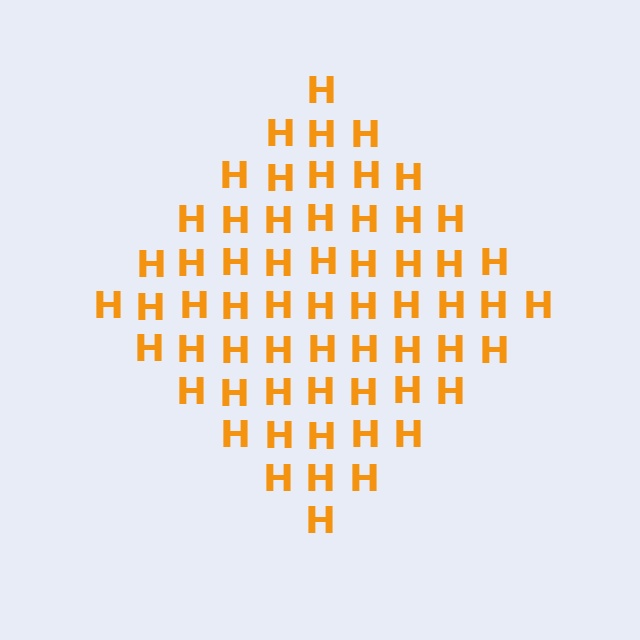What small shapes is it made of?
It is made of small letter H's.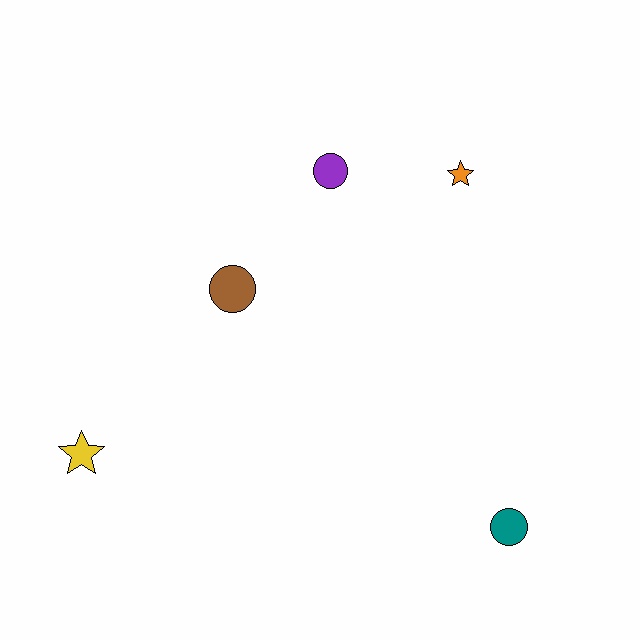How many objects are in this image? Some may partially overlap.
There are 5 objects.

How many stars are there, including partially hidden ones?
There are 2 stars.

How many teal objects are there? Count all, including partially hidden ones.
There is 1 teal object.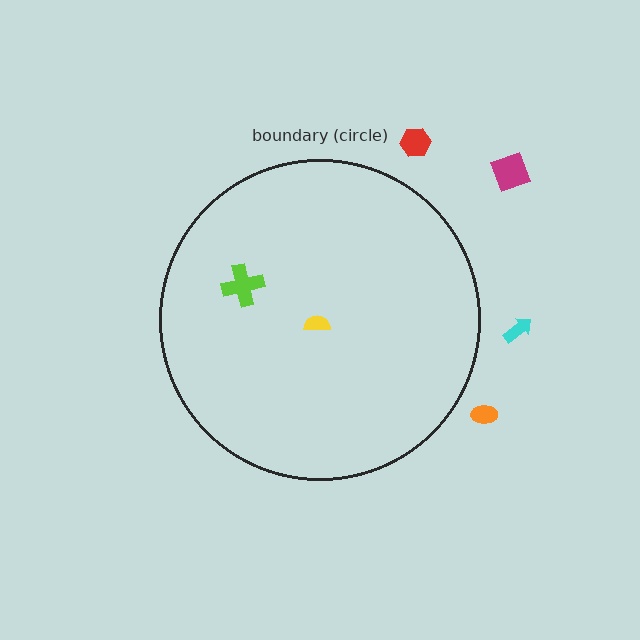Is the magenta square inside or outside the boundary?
Outside.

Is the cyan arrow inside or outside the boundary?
Outside.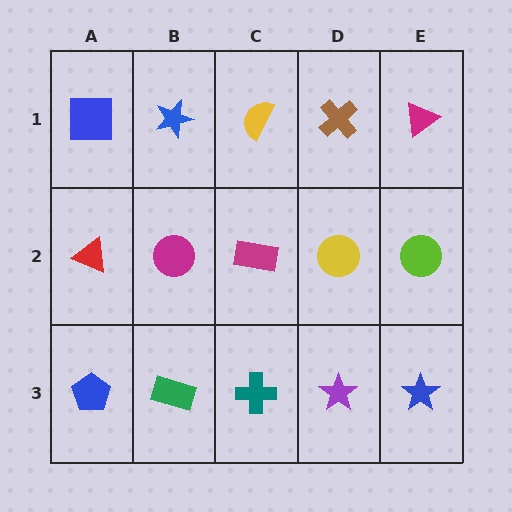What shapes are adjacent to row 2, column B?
A blue star (row 1, column B), a green rectangle (row 3, column B), a red triangle (row 2, column A), a magenta rectangle (row 2, column C).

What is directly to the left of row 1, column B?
A blue square.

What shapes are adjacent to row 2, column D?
A brown cross (row 1, column D), a purple star (row 3, column D), a magenta rectangle (row 2, column C), a lime circle (row 2, column E).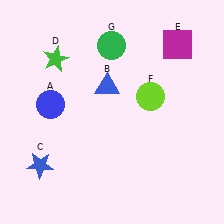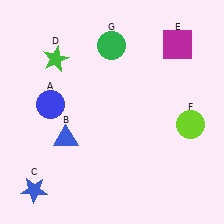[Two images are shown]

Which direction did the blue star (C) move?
The blue star (C) moved down.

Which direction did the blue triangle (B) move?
The blue triangle (B) moved down.